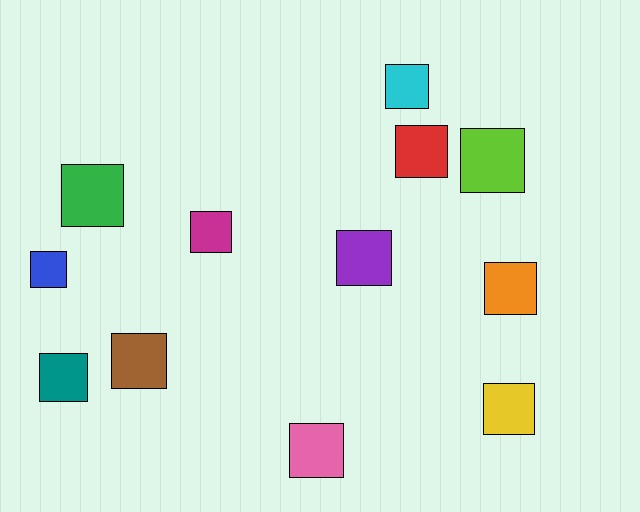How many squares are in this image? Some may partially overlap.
There are 12 squares.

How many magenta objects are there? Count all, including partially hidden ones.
There is 1 magenta object.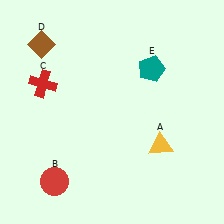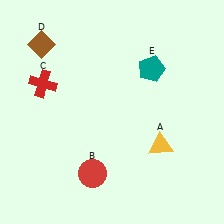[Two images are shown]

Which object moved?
The red circle (B) moved right.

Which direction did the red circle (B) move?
The red circle (B) moved right.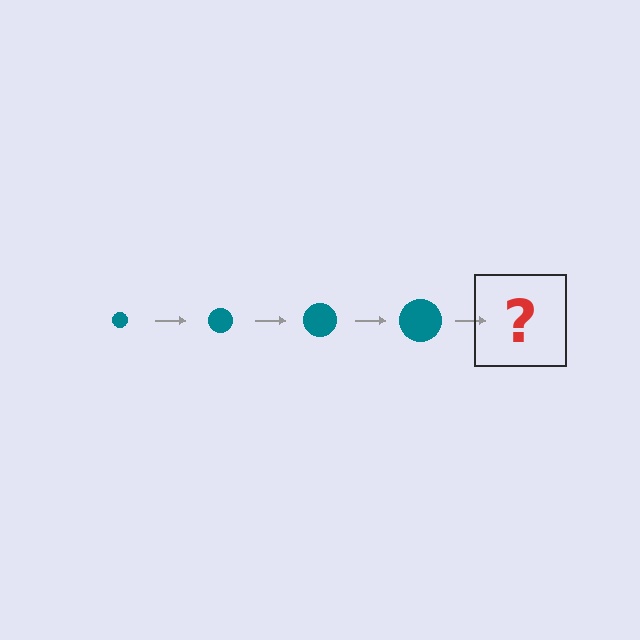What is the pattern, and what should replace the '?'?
The pattern is that the circle gets progressively larger each step. The '?' should be a teal circle, larger than the previous one.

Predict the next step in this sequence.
The next step is a teal circle, larger than the previous one.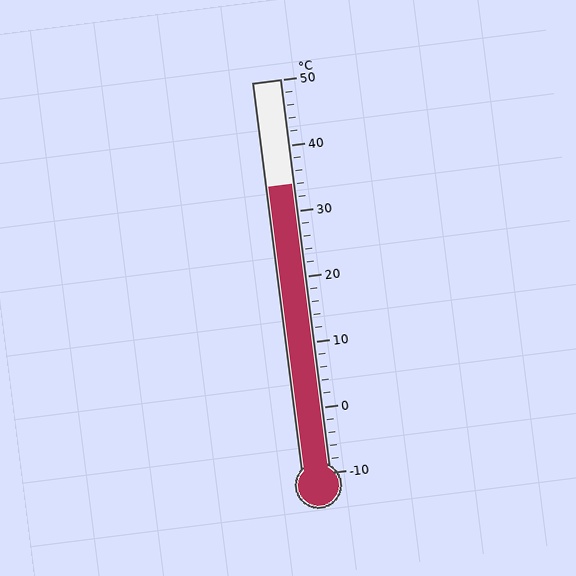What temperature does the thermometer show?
The thermometer shows approximately 34°C.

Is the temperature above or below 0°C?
The temperature is above 0°C.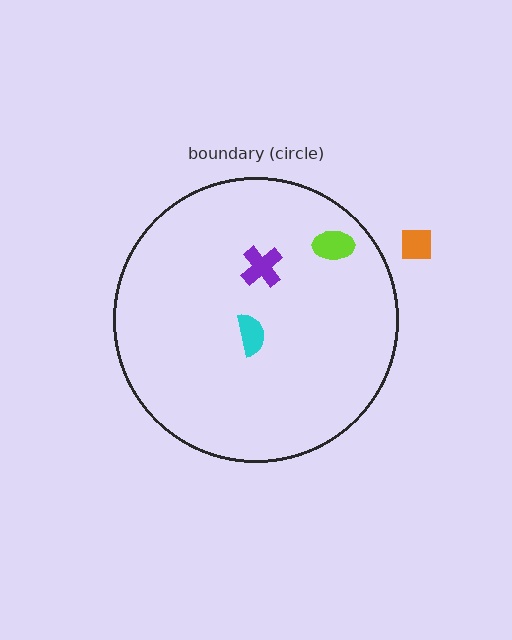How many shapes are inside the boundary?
3 inside, 1 outside.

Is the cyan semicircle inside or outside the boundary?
Inside.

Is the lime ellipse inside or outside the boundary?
Inside.